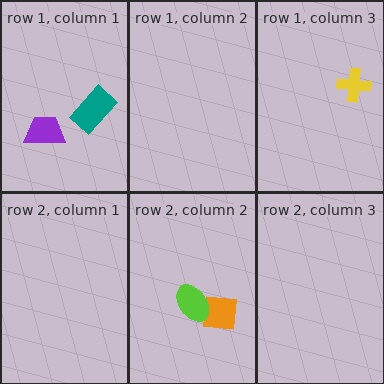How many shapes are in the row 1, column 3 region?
1.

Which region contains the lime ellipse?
The row 2, column 2 region.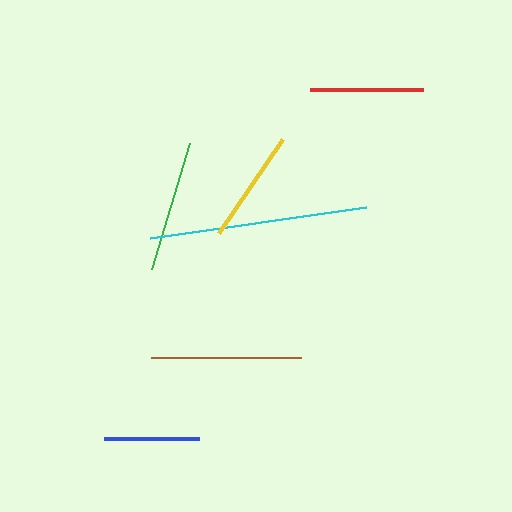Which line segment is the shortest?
The blue line is the shortest at approximately 94 pixels.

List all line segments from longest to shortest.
From longest to shortest: cyan, brown, green, yellow, red, blue.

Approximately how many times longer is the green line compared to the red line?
The green line is approximately 1.2 times the length of the red line.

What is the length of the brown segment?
The brown segment is approximately 150 pixels long.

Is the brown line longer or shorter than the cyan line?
The cyan line is longer than the brown line.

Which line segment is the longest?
The cyan line is the longest at approximately 217 pixels.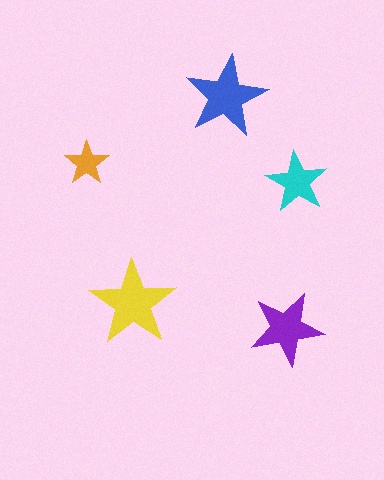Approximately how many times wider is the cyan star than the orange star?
About 1.5 times wider.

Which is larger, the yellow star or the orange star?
The yellow one.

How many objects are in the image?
There are 5 objects in the image.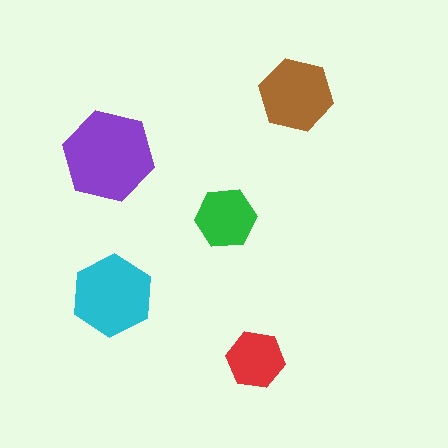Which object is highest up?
The brown hexagon is topmost.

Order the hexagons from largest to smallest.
the purple one, the cyan one, the brown one, the green one, the red one.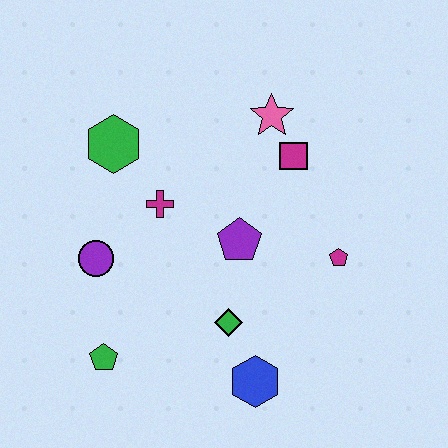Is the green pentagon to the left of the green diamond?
Yes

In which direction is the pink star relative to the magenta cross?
The pink star is to the right of the magenta cross.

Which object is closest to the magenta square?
The pink star is closest to the magenta square.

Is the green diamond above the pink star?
No